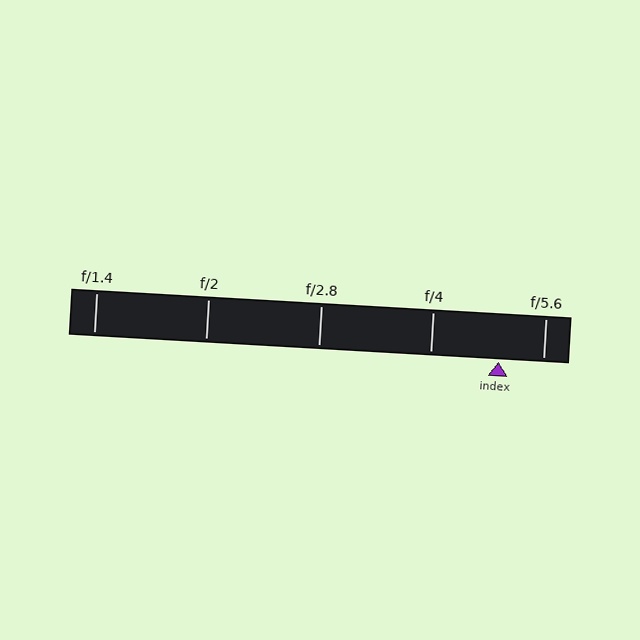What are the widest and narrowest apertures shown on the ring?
The widest aperture shown is f/1.4 and the narrowest is f/5.6.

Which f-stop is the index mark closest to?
The index mark is closest to f/5.6.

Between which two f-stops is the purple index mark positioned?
The index mark is between f/4 and f/5.6.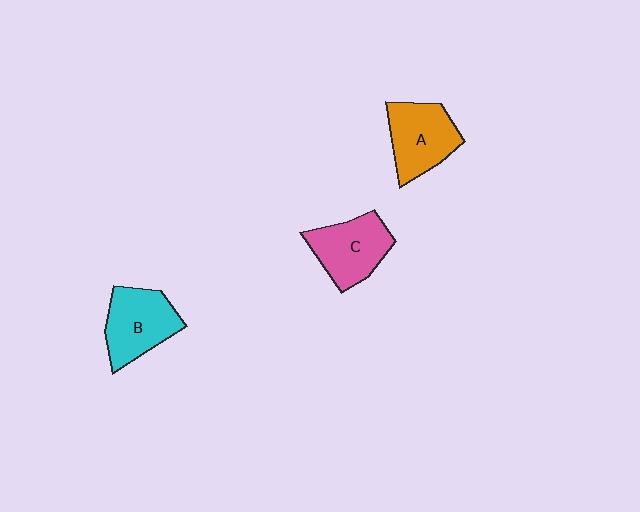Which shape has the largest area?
Shape B (cyan).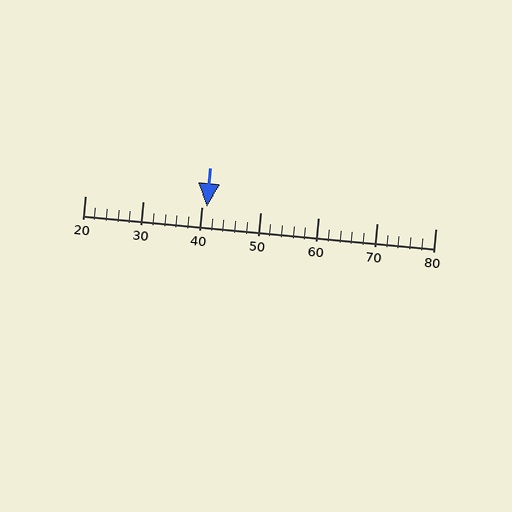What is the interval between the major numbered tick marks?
The major tick marks are spaced 10 units apart.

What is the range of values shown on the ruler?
The ruler shows values from 20 to 80.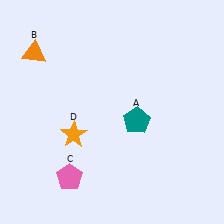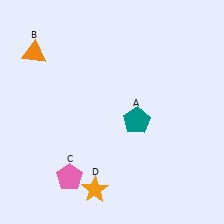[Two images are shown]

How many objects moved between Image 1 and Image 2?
1 object moved between the two images.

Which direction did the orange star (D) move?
The orange star (D) moved down.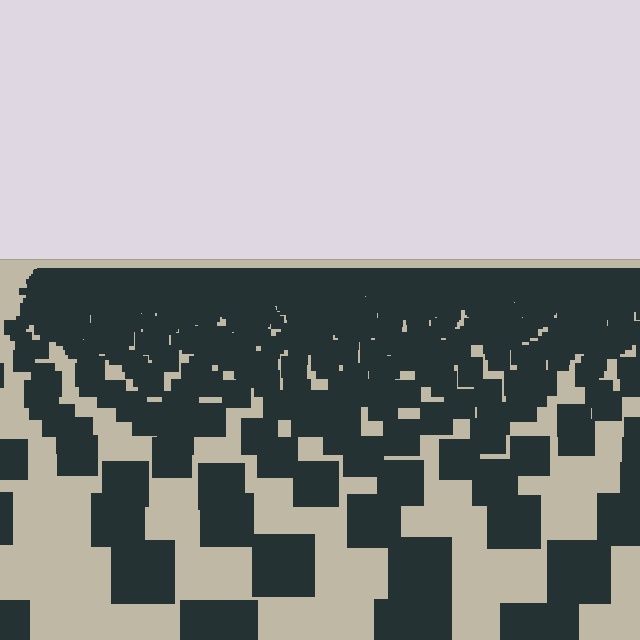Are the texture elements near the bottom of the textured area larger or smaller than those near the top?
Larger. Near the bottom, elements are closer to the viewer and appear at a bigger on-screen size.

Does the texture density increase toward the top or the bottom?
Density increases toward the top.